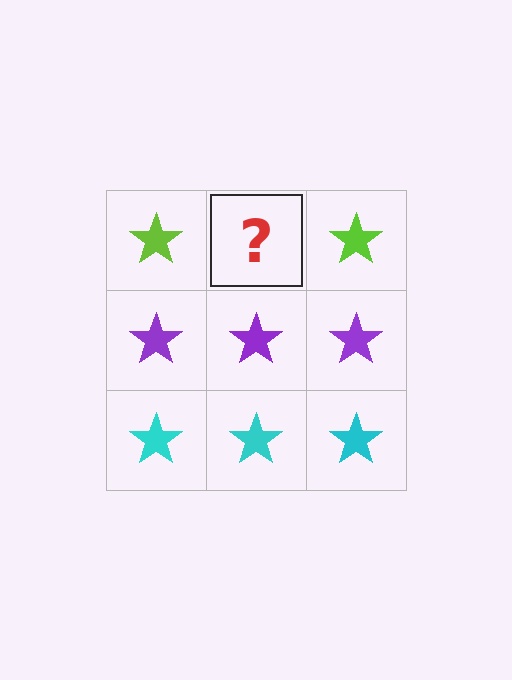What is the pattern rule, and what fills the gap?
The rule is that each row has a consistent color. The gap should be filled with a lime star.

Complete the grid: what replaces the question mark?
The question mark should be replaced with a lime star.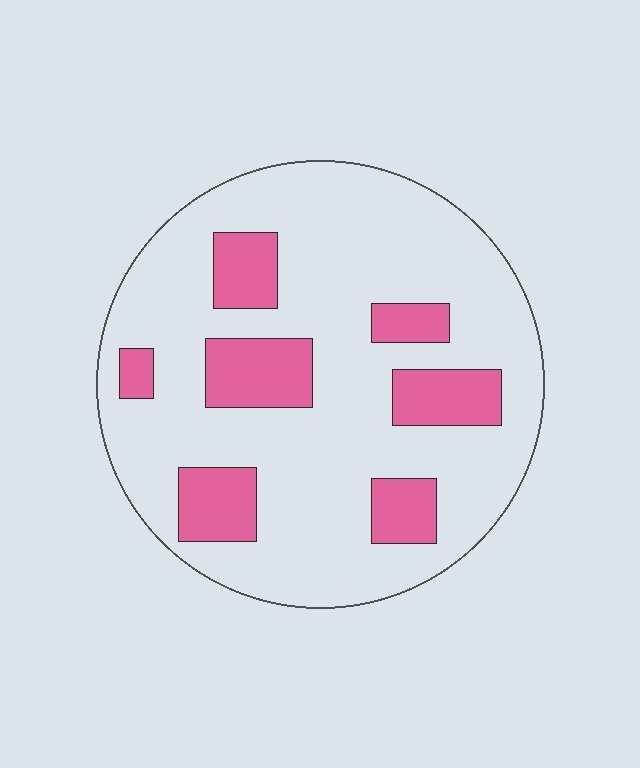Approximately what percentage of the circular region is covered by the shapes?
Approximately 20%.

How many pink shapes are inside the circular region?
7.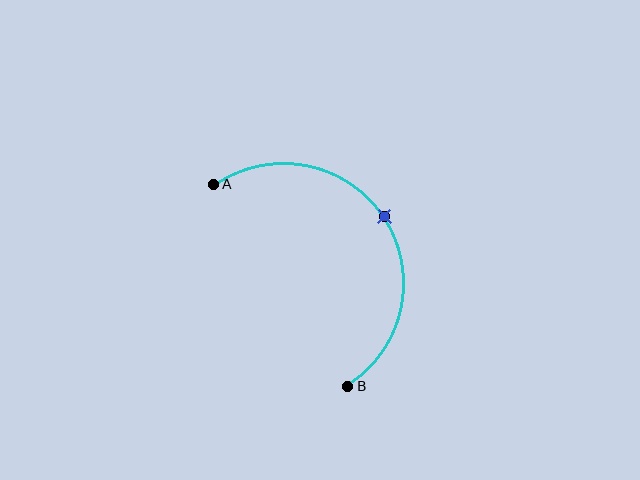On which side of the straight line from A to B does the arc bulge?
The arc bulges above and to the right of the straight line connecting A and B.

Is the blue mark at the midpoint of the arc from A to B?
Yes. The blue mark lies on the arc at equal arc-length from both A and B — it is the arc midpoint.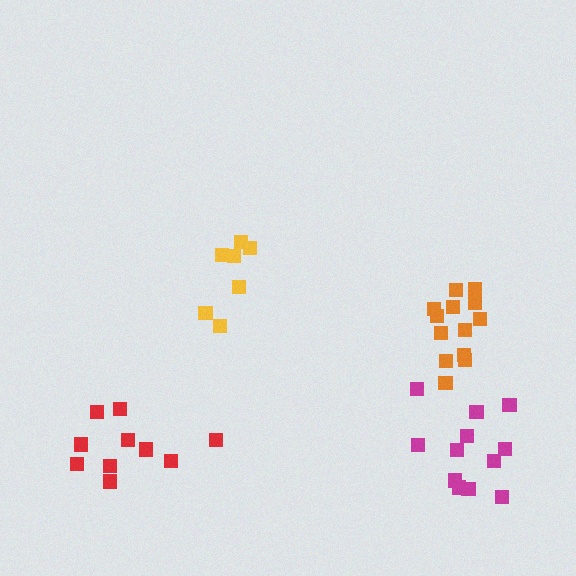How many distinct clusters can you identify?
There are 4 distinct clusters.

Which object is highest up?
The yellow cluster is topmost.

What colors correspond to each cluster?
The clusters are colored: yellow, magenta, orange, red.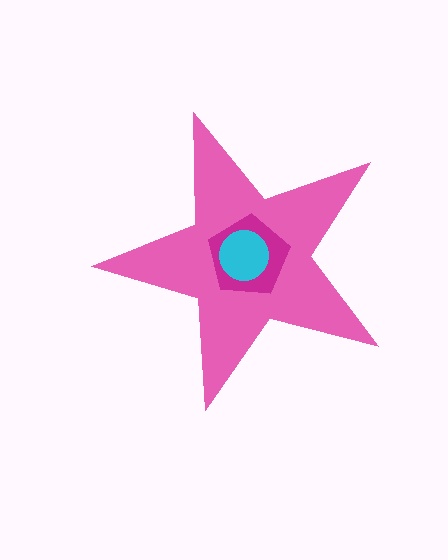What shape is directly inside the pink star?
The magenta pentagon.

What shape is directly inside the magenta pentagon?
The cyan circle.